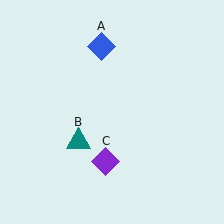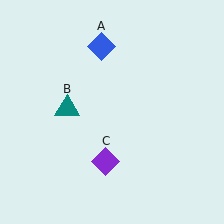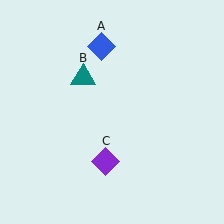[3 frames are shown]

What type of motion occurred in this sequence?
The teal triangle (object B) rotated clockwise around the center of the scene.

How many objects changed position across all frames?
1 object changed position: teal triangle (object B).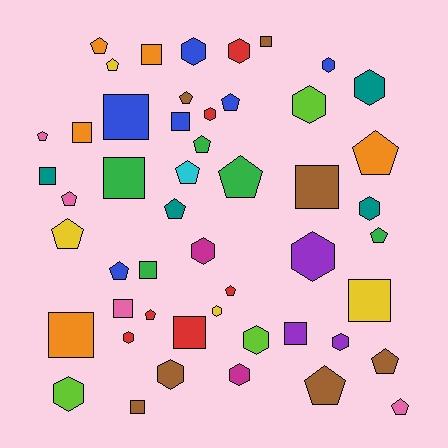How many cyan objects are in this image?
There is 1 cyan object.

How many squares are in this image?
There are 15 squares.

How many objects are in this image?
There are 50 objects.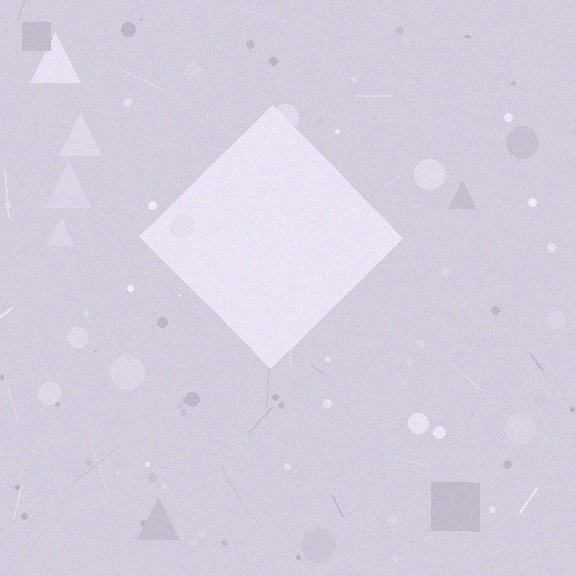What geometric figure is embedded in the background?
A diamond is embedded in the background.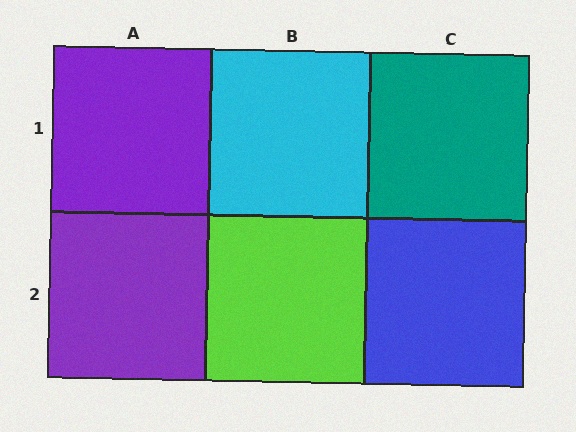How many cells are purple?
2 cells are purple.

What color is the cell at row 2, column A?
Purple.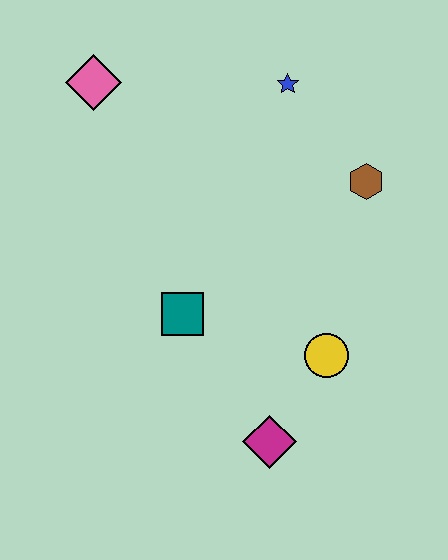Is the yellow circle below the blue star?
Yes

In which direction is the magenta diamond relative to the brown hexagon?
The magenta diamond is below the brown hexagon.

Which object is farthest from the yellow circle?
The pink diamond is farthest from the yellow circle.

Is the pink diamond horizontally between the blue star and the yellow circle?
No